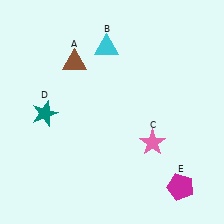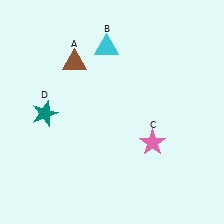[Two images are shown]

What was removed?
The magenta pentagon (E) was removed in Image 2.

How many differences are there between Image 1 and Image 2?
There is 1 difference between the two images.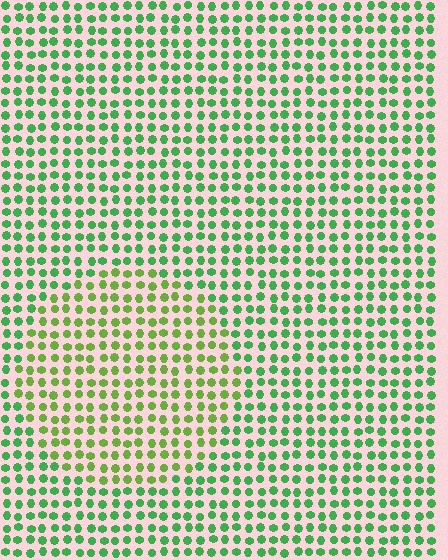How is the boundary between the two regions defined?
The boundary is defined purely by a slight shift in hue (about 33 degrees). Spacing, size, and orientation are identical on both sides.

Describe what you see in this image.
The image is filled with small green elements in a uniform arrangement. A circle-shaped region is visible where the elements are tinted to a slightly different hue, forming a subtle color boundary.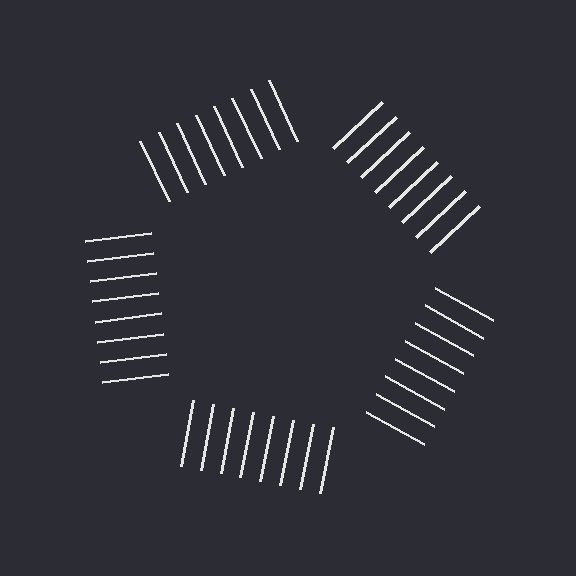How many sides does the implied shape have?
5 sides — the line-ends trace a pentagon.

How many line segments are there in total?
40 — 8 along each of the 5 edges.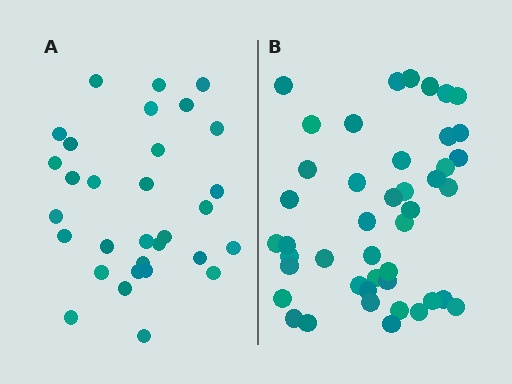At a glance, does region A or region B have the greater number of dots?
Region B (the right region) has more dots.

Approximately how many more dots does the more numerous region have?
Region B has approximately 15 more dots than region A.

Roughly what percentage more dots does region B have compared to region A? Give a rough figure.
About 40% more.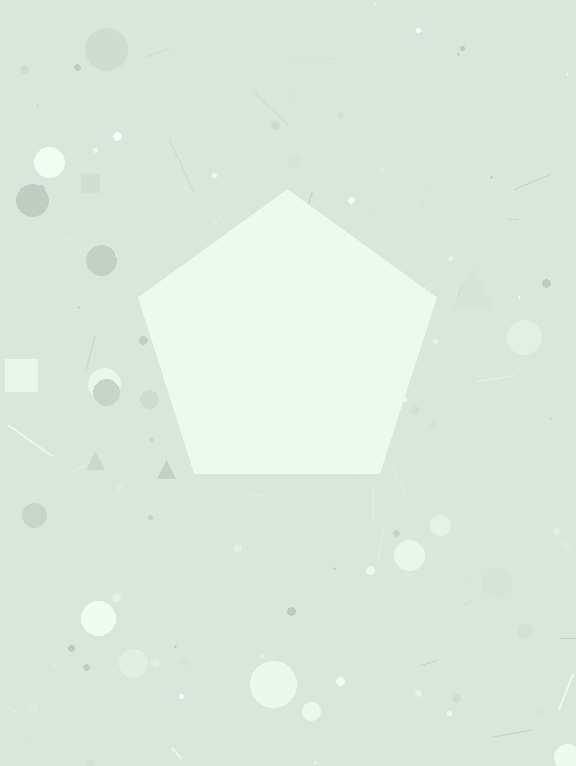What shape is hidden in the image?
A pentagon is hidden in the image.